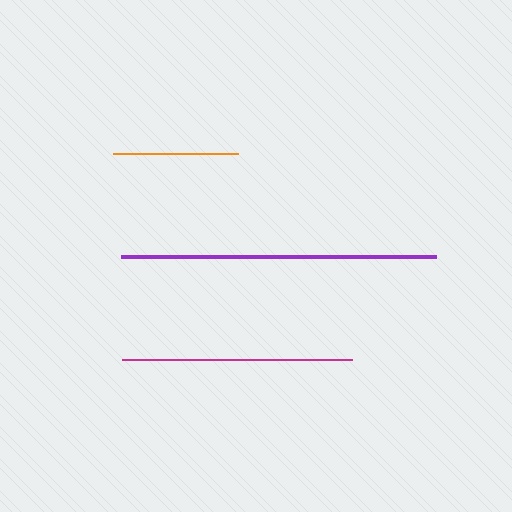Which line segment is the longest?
The purple line is the longest at approximately 315 pixels.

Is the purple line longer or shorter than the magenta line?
The purple line is longer than the magenta line.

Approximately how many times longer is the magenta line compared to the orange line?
The magenta line is approximately 1.8 times the length of the orange line.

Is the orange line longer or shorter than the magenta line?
The magenta line is longer than the orange line.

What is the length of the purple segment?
The purple segment is approximately 315 pixels long.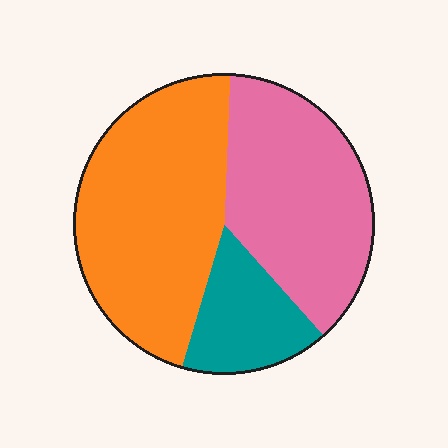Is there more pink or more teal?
Pink.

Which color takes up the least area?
Teal, at roughly 15%.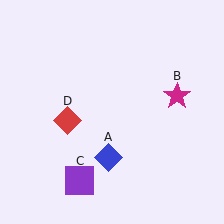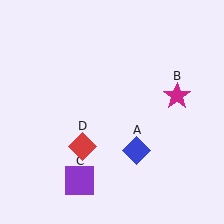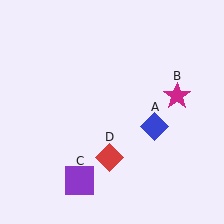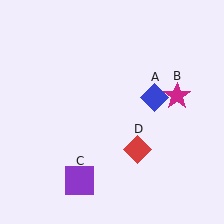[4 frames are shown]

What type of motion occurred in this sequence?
The blue diamond (object A), red diamond (object D) rotated counterclockwise around the center of the scene.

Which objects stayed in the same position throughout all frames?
Magenta star (object B) and purple square (object C) remained stationary.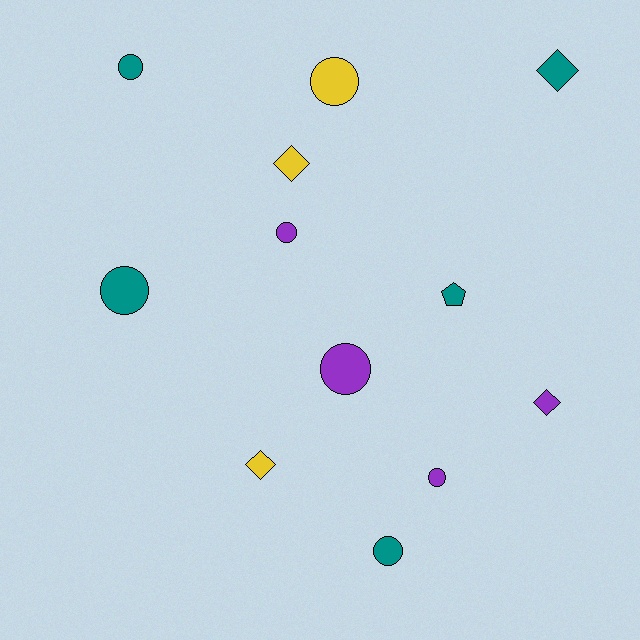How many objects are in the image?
There are 12 objects.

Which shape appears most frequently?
Circle, with 7 objects.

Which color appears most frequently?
Teal, with 5 objects.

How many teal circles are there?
There are 3 teal circles.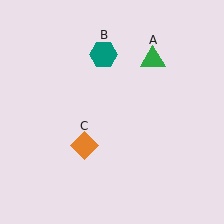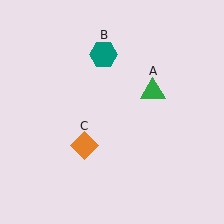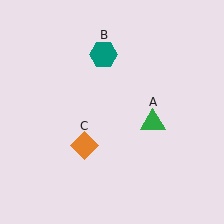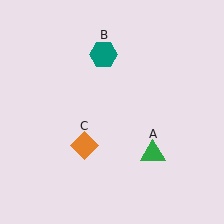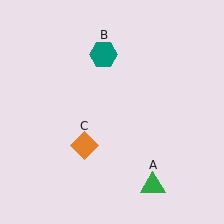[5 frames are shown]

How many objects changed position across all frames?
1 object changed position: green triangle (object A).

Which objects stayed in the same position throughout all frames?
Teal hexagon (object B) and orange diamond (object C) remained stationary.